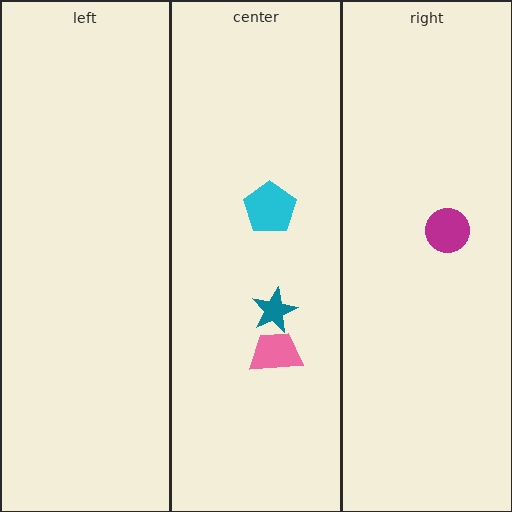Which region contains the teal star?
The center region.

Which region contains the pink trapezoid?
The center region.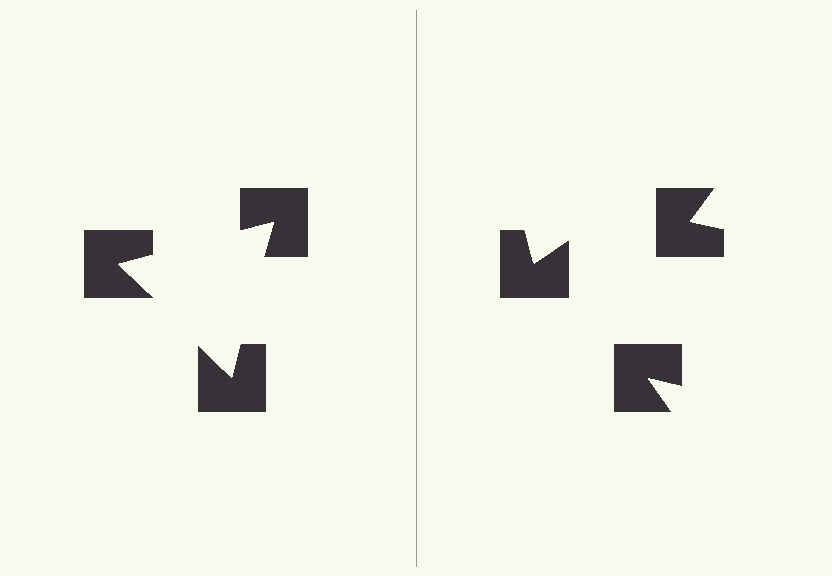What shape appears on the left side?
An illusory triangle.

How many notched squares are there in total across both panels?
6 — 3 on each side.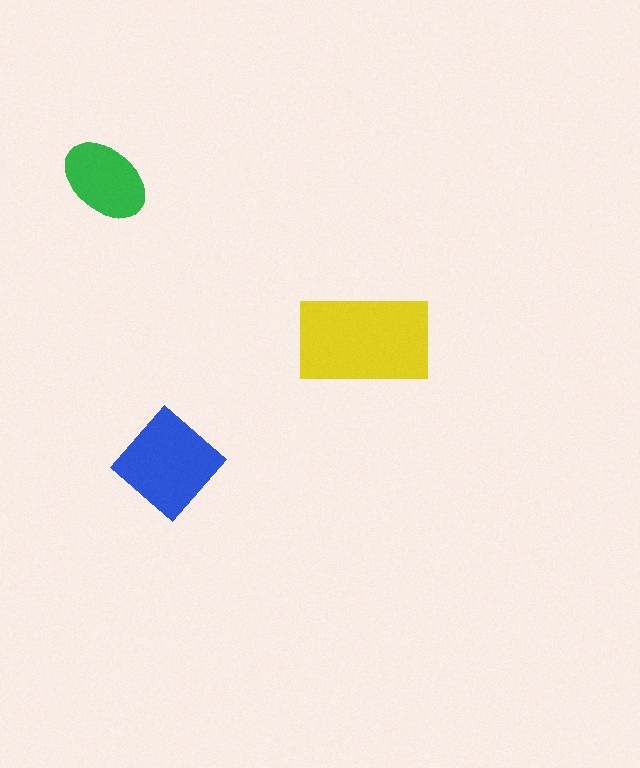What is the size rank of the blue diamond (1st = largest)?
2nd.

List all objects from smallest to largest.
The green ellipse, the blue diamond, the yellow rectangle.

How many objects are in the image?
There are 3 objects in the image.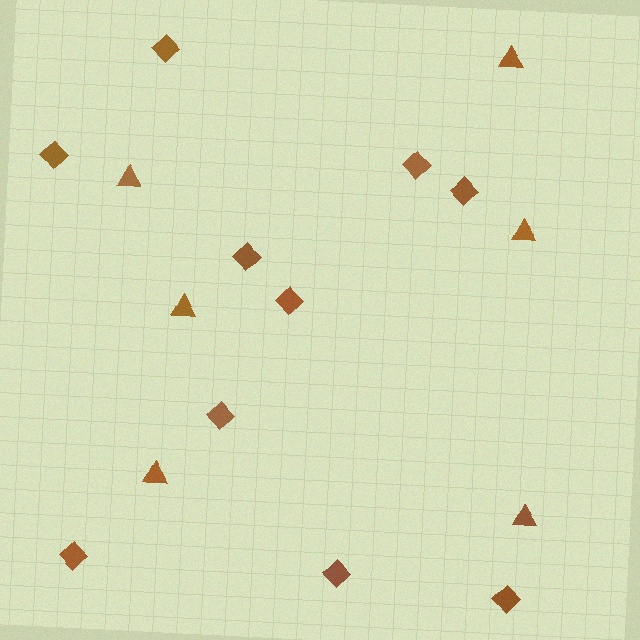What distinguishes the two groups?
There are 2 groups: one group of diamonds (10) and one group of triangles (6).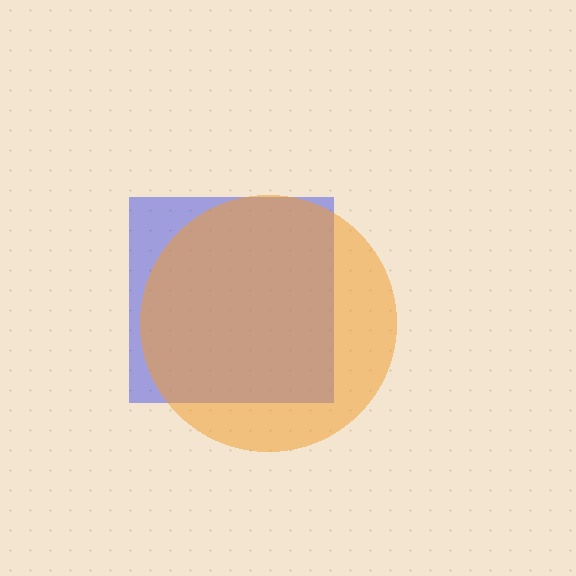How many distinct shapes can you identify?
There are 2 distinct shapes: a blue square, an orange circle.